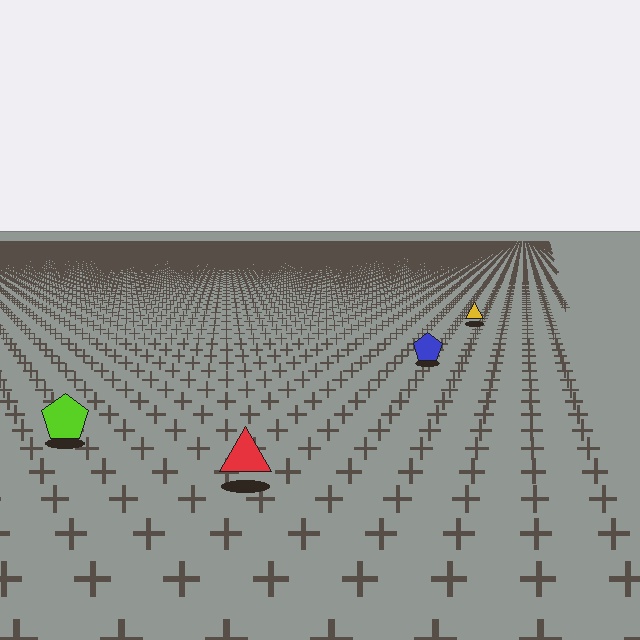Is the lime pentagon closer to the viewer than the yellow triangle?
Yes. The lime pentagon is closer — you can tell from the texture gradient: the ground texture is coarser near it.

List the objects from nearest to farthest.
From nearest to farthest: the red triangle, the lime pentagon, the blue pentagon, the yellow triangle.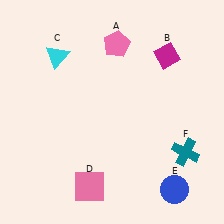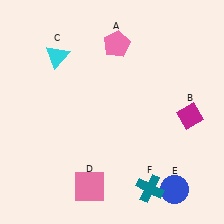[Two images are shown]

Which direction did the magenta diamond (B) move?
The magenta diamond (B) moved down.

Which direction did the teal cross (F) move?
The teal cross (F) moved down.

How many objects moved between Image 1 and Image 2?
2 objects moved between the two images.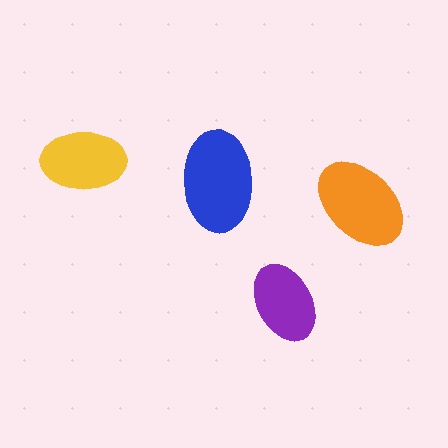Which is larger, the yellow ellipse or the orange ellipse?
The orange one.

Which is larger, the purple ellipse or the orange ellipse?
The orange one.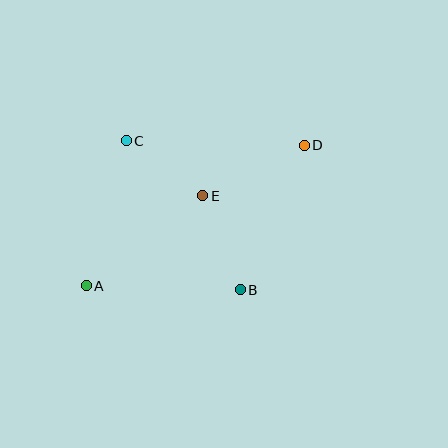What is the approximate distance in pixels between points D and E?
The distance between D and E is approximately 114 pixels.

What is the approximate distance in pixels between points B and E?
The distance between B and E is approximately 101 pixels.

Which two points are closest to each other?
Points C and E are closest to each other.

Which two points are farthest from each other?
Points A and D are farthest from each other.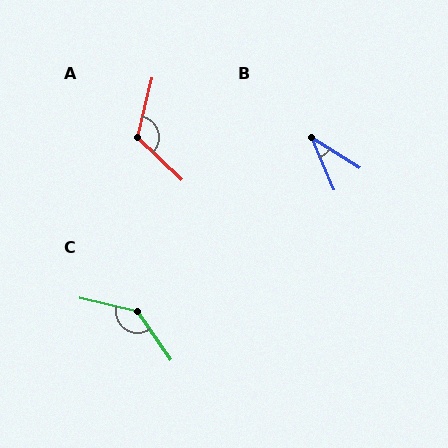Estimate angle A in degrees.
Approximately 120 degrees.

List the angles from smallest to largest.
B (34°), A (120°), C (138°).